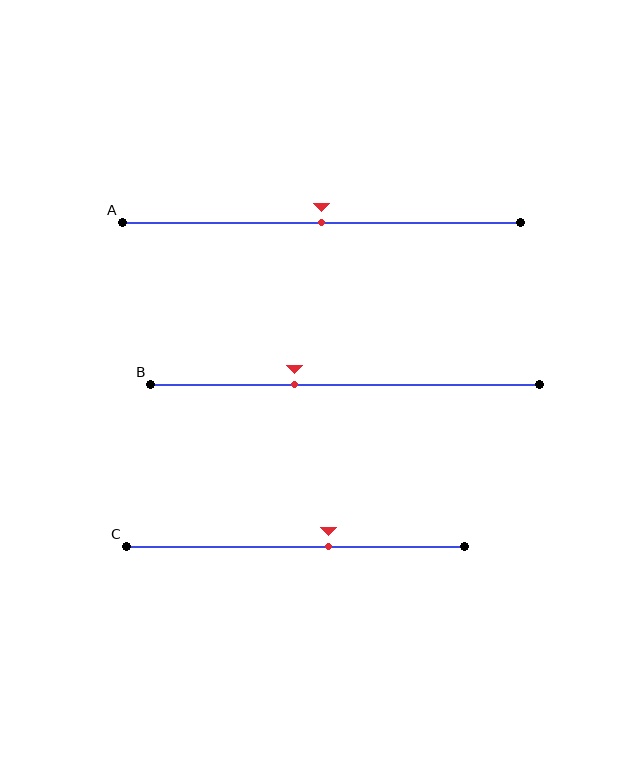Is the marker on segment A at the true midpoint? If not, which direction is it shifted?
Yes, the marker on segment A is at the true midpoint.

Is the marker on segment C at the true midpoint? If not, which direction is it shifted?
No, the marker on segment C is shifted to the right by about 10% of the segment length.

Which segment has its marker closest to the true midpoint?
Segment A has its marker closest to the true midpoint.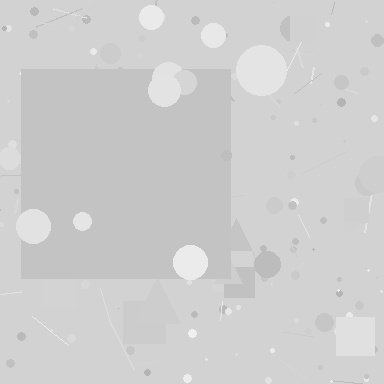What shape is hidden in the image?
A square is hidden in the image.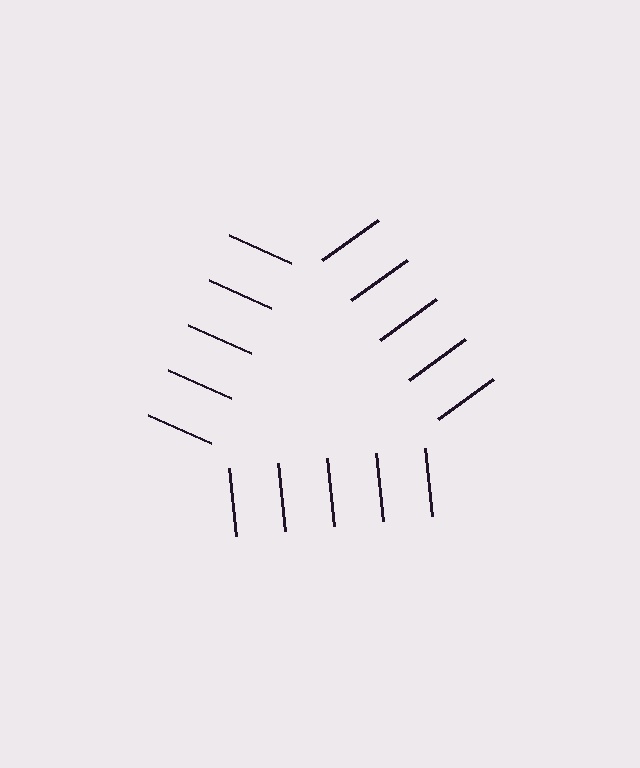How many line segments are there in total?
15 — 5 along each of the 3 edges.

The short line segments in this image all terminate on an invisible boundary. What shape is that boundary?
An illusory triangle — the line segments terminate on its edges but no continuous stroke is drawn.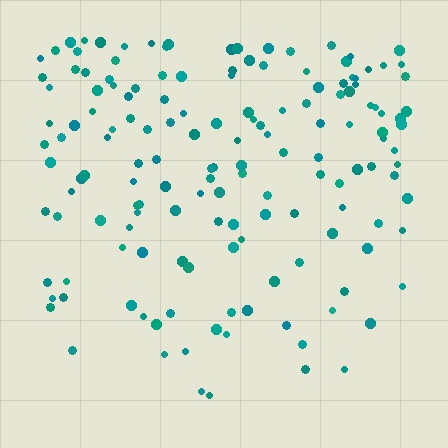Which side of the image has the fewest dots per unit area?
The bottom.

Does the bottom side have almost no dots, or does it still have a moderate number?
Still a moderate number, just noticeably fewer than the top.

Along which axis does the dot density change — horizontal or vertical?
Vertical.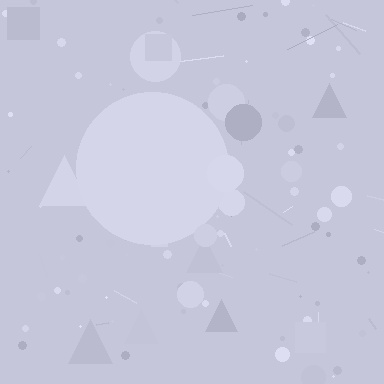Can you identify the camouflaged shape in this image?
The camouflaged shape is a circle.